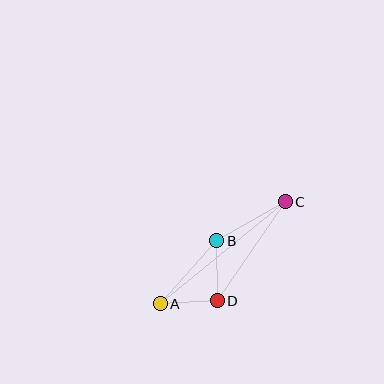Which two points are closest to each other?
Points A and D are closest to each other.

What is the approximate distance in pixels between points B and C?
The distance between B and C is approximately 79 pixels.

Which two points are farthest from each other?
Points A and C are farthest from each other.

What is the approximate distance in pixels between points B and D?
The distance between B and D is approximately 60 pixels.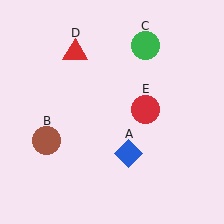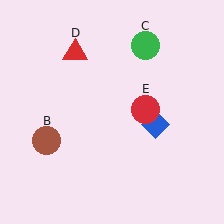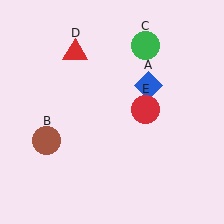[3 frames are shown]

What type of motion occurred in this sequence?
The blue diamond (object A) rotated counterclockwise around the center of the scene.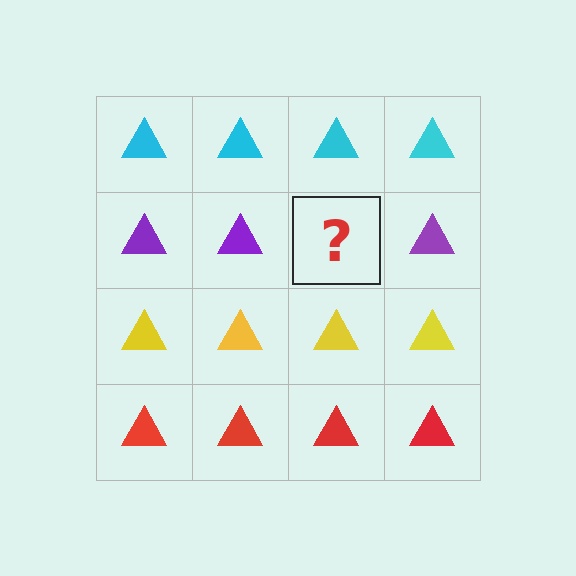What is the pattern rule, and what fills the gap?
The rule is that each row has a consistent color. The gap should be filled with a purple triangle.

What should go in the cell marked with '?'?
The missing cell should contain a purple triangle.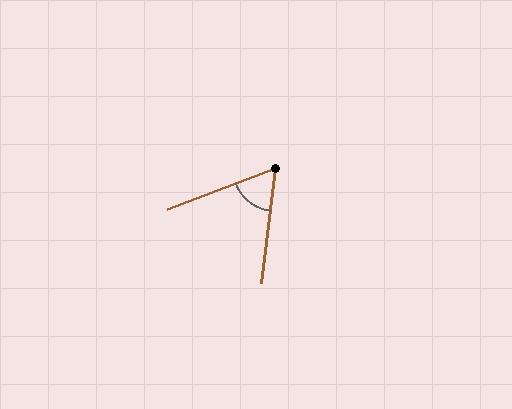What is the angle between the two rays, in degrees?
Approximately 62 degrees.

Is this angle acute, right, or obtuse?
It is acute.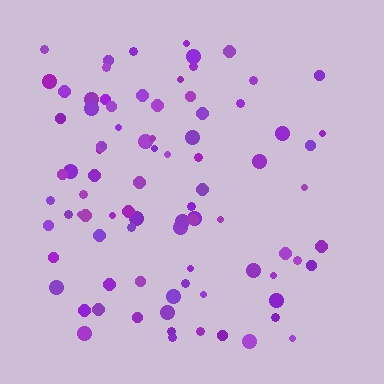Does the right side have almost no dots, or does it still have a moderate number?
Still a moderate number, just noticeably fewer than the left.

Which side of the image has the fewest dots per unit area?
The right.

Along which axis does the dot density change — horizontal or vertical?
Horizontal.